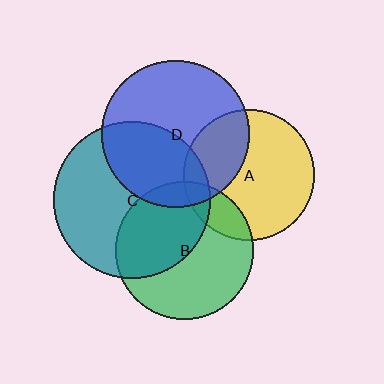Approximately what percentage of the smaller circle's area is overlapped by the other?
Approximately 10%.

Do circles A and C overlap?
Yes.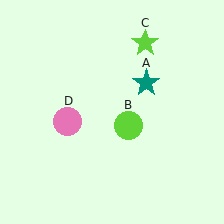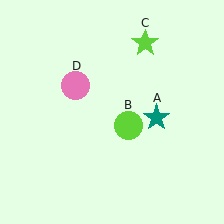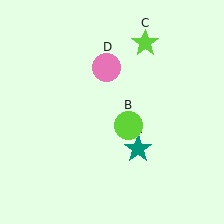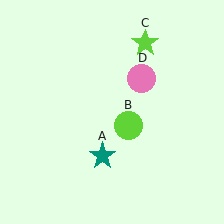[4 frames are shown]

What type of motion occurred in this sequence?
The teal star (object A), pink circle (object D) rotated clockwise around the center of the scene.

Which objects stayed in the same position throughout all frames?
Lime circle (object B) and lime star (object C) remained stationary.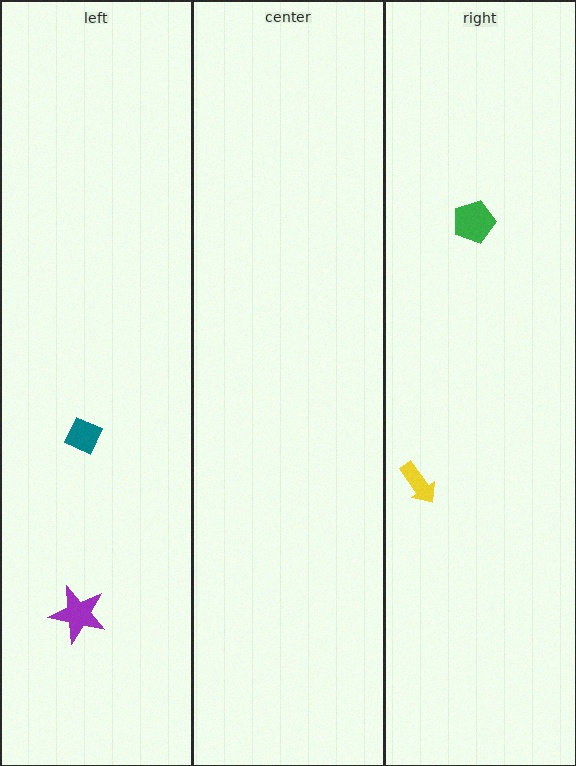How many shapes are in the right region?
2.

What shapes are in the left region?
The teal diamond, the purple star.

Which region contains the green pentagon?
The right region.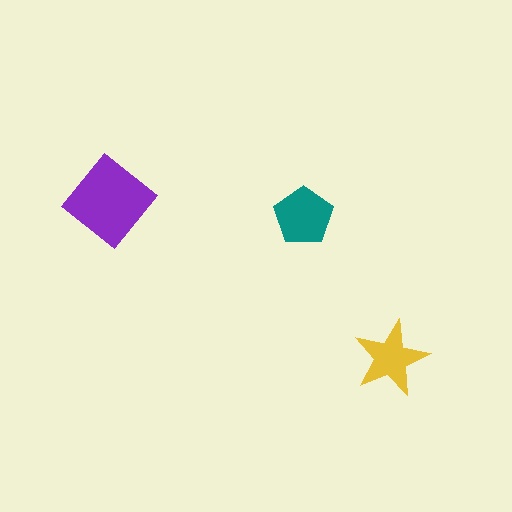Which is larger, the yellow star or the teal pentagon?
The teal pentagon.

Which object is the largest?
The purple diamond.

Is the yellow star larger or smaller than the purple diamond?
Smaller.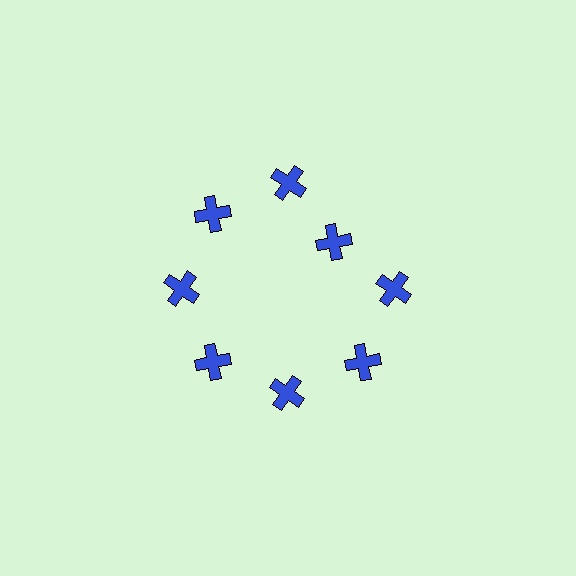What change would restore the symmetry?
The symmetry would be restored by moving it outward, back onto the ring so that all 8 crosses sit at equal angles and equal distance from the center.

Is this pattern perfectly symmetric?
No. The 8 blue crosses are arranged in a ring, but one element near the 2 o'clock position is pulled inward toward the center, breaking the 8-fold rotational symmetry.